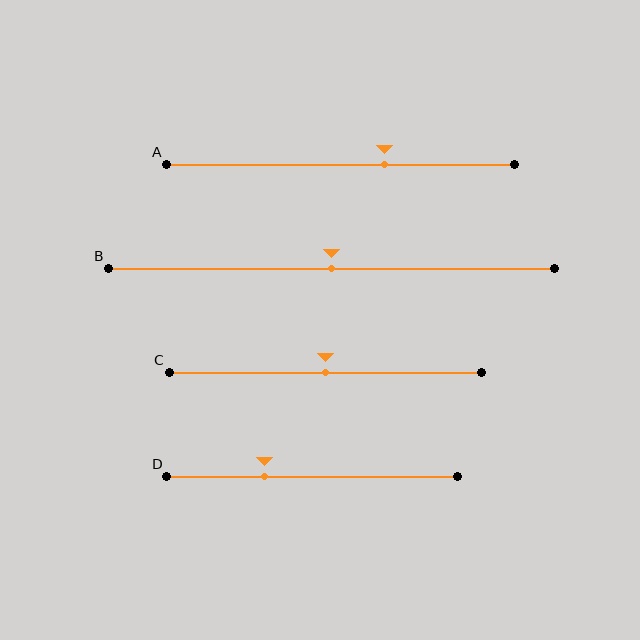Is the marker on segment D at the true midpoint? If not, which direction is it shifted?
No, the marker on segment D is shifted to the left by about 16% of the segment length.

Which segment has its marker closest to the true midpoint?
Segment B has its marker closest to the true midpoint.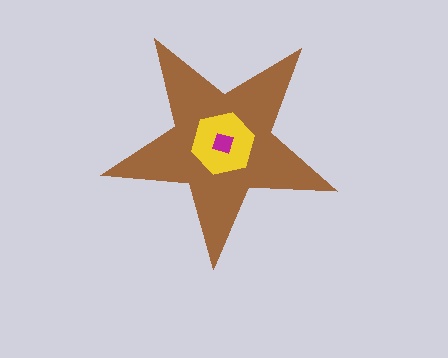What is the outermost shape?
The brown star.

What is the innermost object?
The magenta square.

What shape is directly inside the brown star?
The yellow hexagon.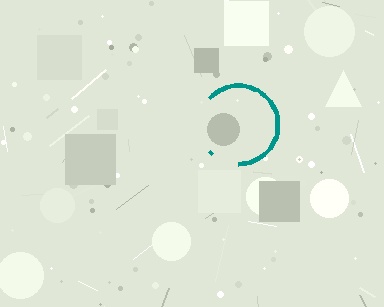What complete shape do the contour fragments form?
The contour fragments form a circle.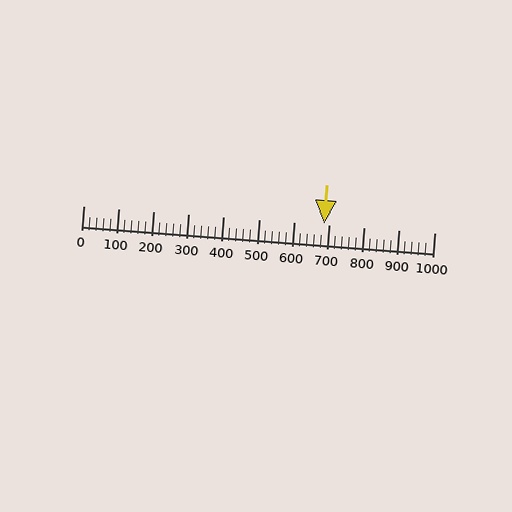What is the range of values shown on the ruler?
The ruler shows values from 0 to 1000.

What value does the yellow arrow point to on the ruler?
The yellow arrow points to approximately 687.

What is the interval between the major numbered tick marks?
The major tick marks are spaced 100 units apart.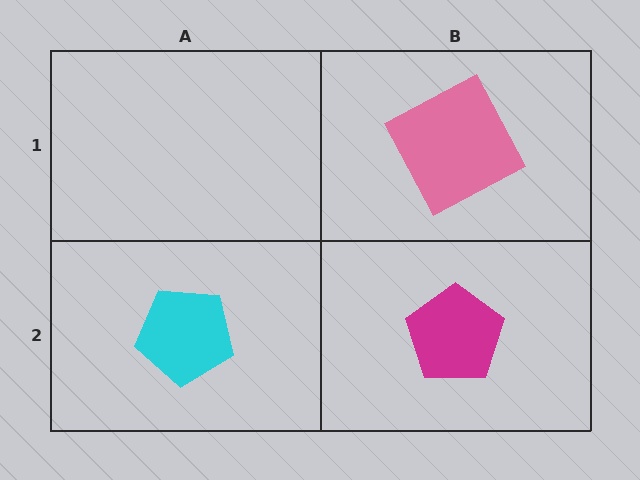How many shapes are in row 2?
2 shapes.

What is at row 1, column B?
A pink square.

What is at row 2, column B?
A magenta pentagon.